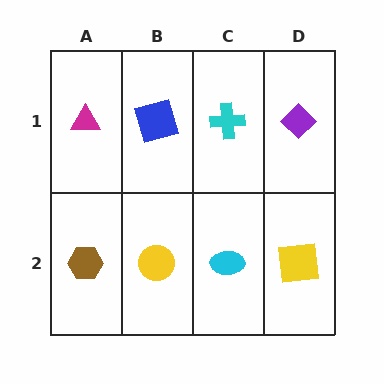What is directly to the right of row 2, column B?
A cyan ellipse.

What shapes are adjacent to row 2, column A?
A magenta triangle (row 1, column A), a yellow circle (row 2, column B).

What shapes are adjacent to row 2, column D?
A purple diamond (row 1, column D), a cyan ellipse (row 2, column C).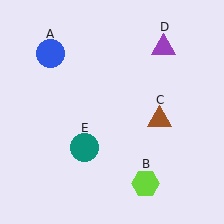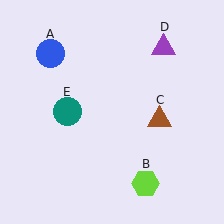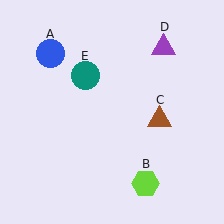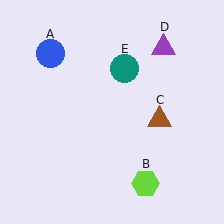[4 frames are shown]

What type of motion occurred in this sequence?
The teal circle (object E) rotated clockwise around the center of the scene.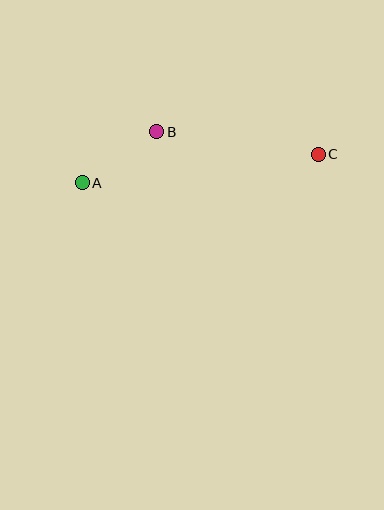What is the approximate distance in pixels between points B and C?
The distance between B and C is approximately 163 pixels.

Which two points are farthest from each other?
Points A and C are farthest from each other.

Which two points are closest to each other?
Points A and B are closest to each other.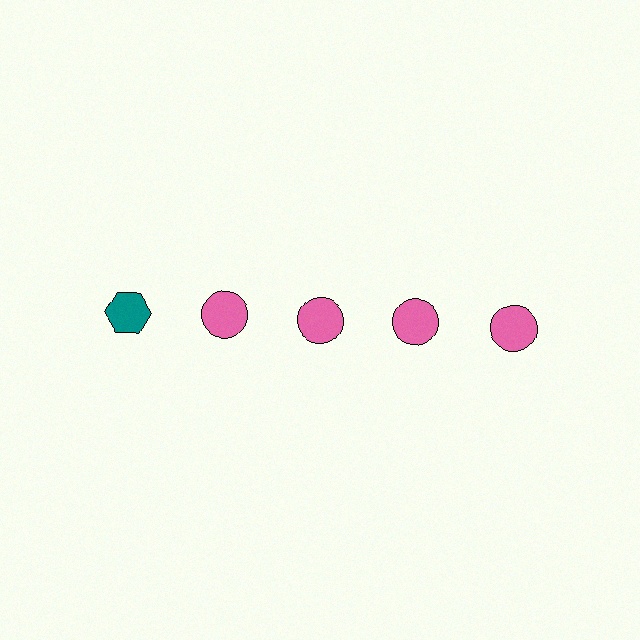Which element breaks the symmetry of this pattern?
The teal hexagon in the top row, leftmost column breaks the symmetry. All other shapes are pink circles.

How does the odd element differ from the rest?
It differs in both color (teal instead of pink) and shape (hexagon instead of circle).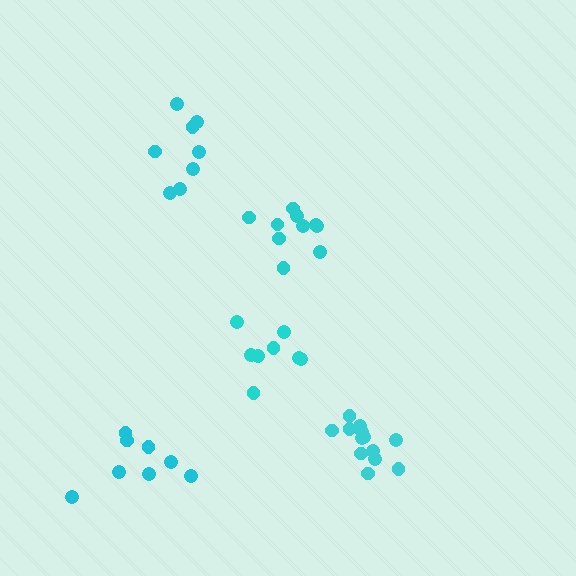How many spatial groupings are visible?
There are 5 spatial groupings.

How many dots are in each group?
Group 1: 8 dots, Group 2: 13 dots, Group 3: 8 dots, Group 4: 10 dots, Group 5: 8 dots (47 total).